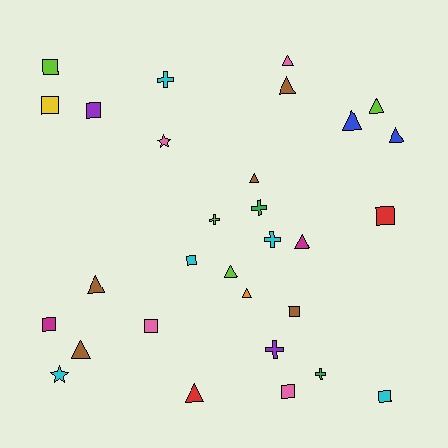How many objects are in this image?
There are 30 objects.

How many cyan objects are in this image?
There are 5 cyan objects.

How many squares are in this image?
There are 10 squares.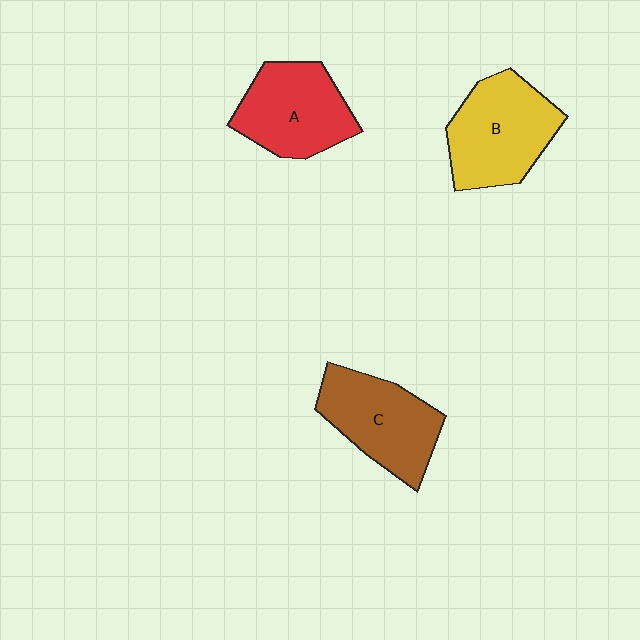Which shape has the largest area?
Shape B (yellow).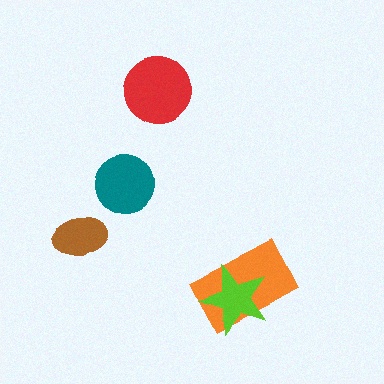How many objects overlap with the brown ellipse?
0 objects overlap with the brown ellipse.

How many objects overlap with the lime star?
1 object overlaps with the lime star.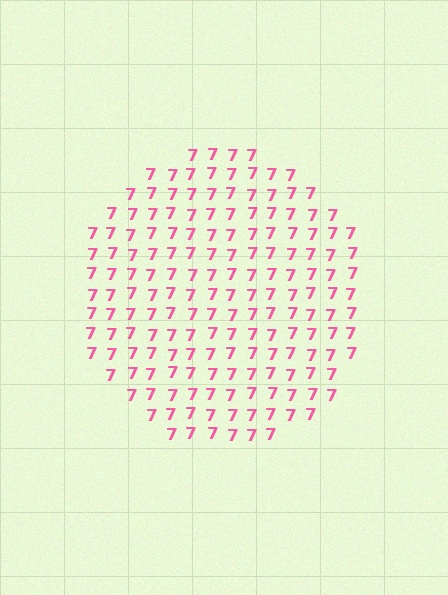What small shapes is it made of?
It is made of small digit 7's.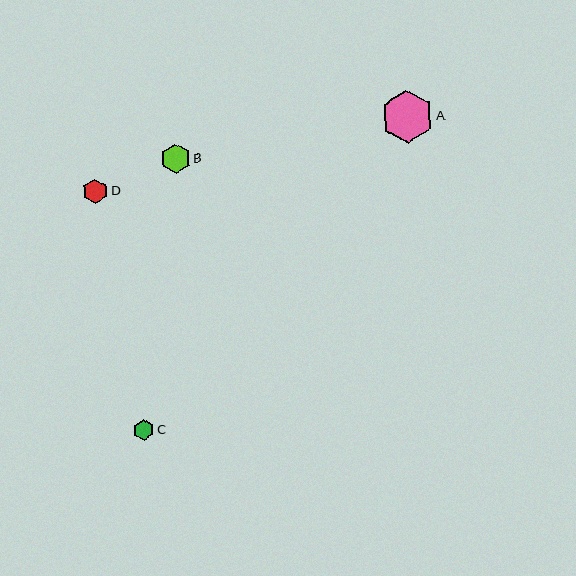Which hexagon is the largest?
Hexagon A is the largest with a size of approximately 52 pixels.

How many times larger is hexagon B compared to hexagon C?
Hexagon B is approximately 1.4 times the size of hexagon C.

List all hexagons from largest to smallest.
From largest to smallest: A, B, D, C.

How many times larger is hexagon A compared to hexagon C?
Hexagon A is approximately 2.5 times the size of hexagon C.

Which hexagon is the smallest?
Hexagon C is the smallest with a size of approximately 21 pixels.